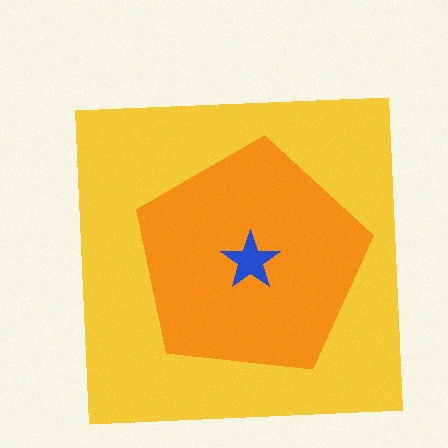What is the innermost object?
The blue star.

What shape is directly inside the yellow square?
The orange pentagon.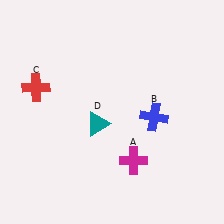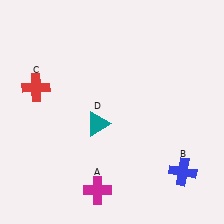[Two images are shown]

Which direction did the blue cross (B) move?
The blue cross (B) moved down.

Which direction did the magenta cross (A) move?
The magenta cross (A) moved left.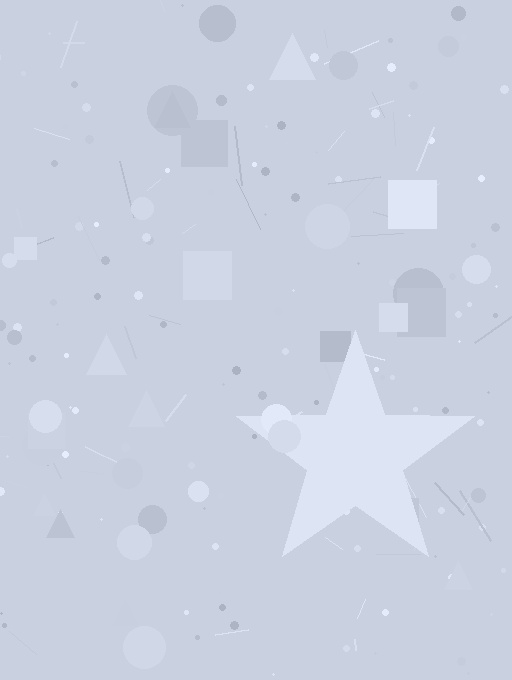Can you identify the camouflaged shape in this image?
The camouflaged shape is a star.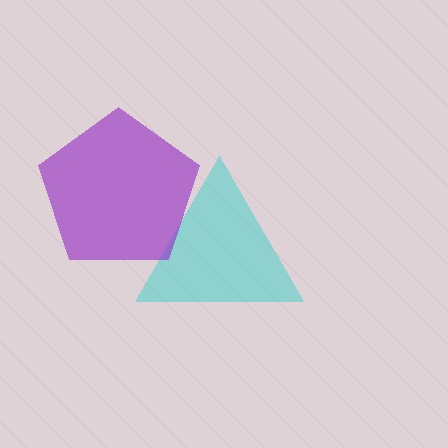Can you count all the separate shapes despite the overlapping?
Yes, there are 2 separate shapes.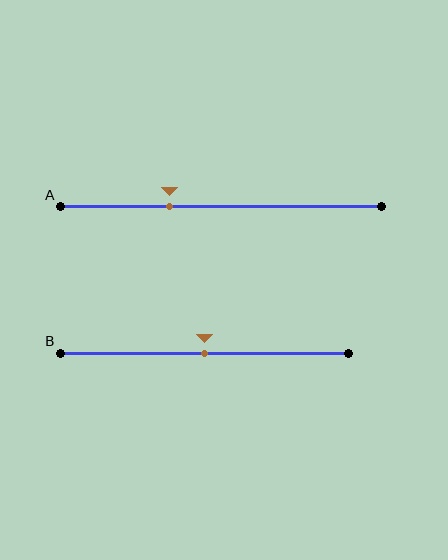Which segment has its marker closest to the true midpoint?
Segment B has its marker closest to the true midpoint.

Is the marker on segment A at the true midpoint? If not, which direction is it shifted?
No, the marker on segment A is shifted to the left by about 16% of the segment length.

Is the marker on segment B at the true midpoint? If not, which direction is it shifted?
Yes, the marker on segment B is at the true midpoint.